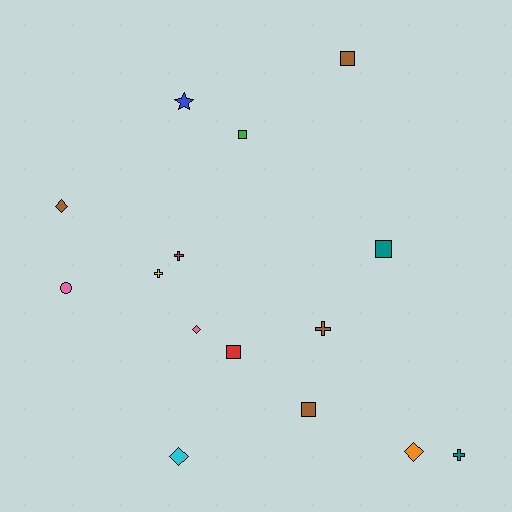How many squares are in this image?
There are 5 squares.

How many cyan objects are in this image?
There is 1 cyan object.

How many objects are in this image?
There are 15 objects.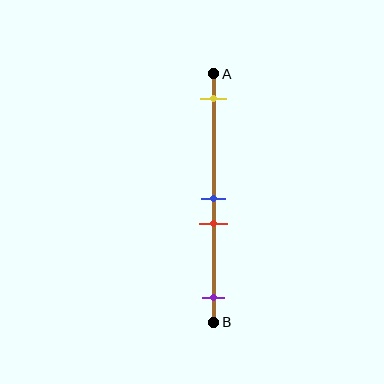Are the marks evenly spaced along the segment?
No, the marks are not evenly spaced.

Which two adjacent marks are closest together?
The blue and red marks are the closest adjacent pair.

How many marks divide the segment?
There are 4 marks dividing the segment.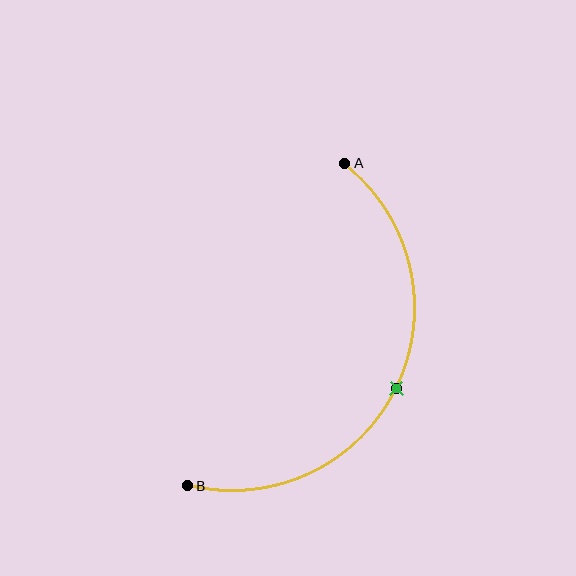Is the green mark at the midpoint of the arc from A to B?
Yes. The green mark lies on the arc at equal arc-length from both A and B — it is the arc midpoint.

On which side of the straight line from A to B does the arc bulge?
The arc bulges to the right of the straight line connecting A and B.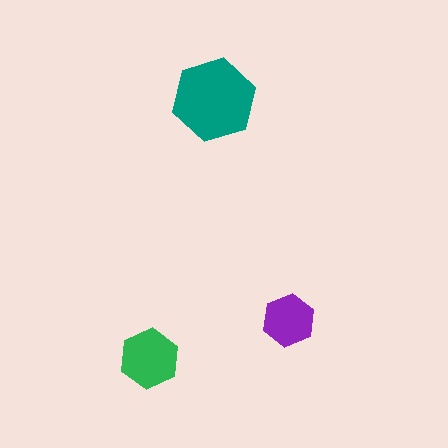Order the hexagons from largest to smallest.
the teal one, the green one, the purple one.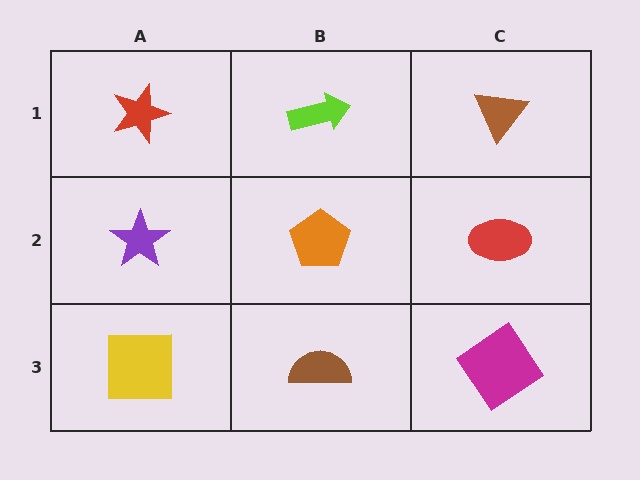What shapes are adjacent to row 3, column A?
A purple star (row 2, column A), a brown semicircle (row 3, column B).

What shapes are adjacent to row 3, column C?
A red ellipse (row 2, column C), a brown semicircle (row 3, column B).